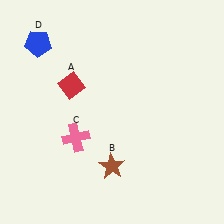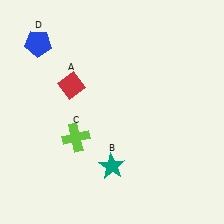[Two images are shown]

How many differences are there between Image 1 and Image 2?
There are 2 differences between the two images.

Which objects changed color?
B changed from brown to teal. C changed from pink to lime.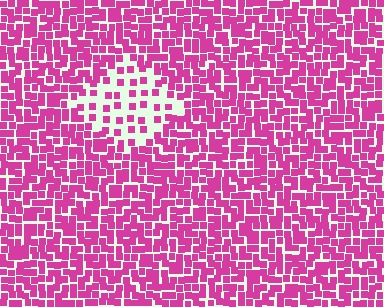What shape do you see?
I see a diamond.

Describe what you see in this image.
The image contains small magenta elements arranged at two different densities. A diamond-shaped region is visible where the elements are less densely packed than the surrounding area.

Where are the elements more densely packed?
The elements are more densely packed outside the diamond boundary.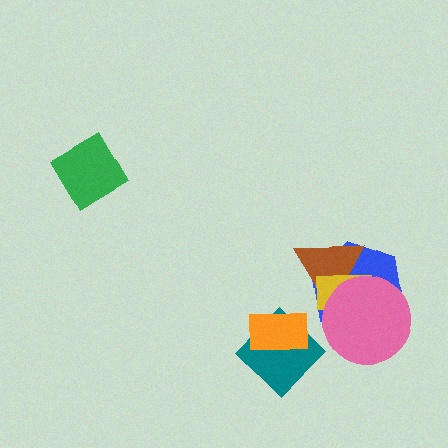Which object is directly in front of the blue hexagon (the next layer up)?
The brown triangle is directly in front of the blue hexagon.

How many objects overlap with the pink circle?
3 objects overlap with the pink circle.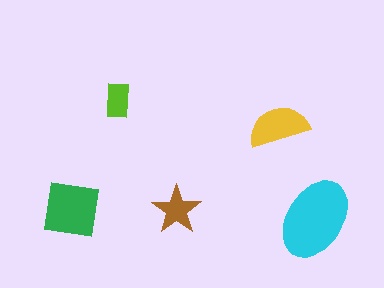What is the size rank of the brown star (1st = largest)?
4th.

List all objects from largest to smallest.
The cyan ellipse, the green square, the yellow semicircle, the brown star, the lime rectangle.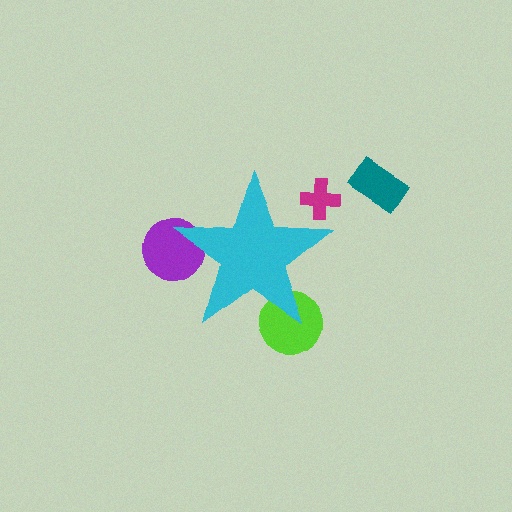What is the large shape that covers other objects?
A cyan star.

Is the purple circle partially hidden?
Yes, the purple circle is partially hidden behind the cyan star.